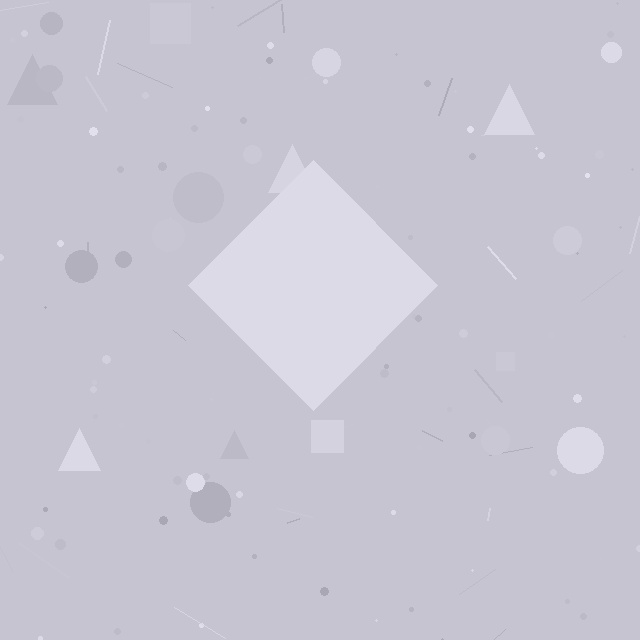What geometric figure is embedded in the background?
A diamond is embedded in the background.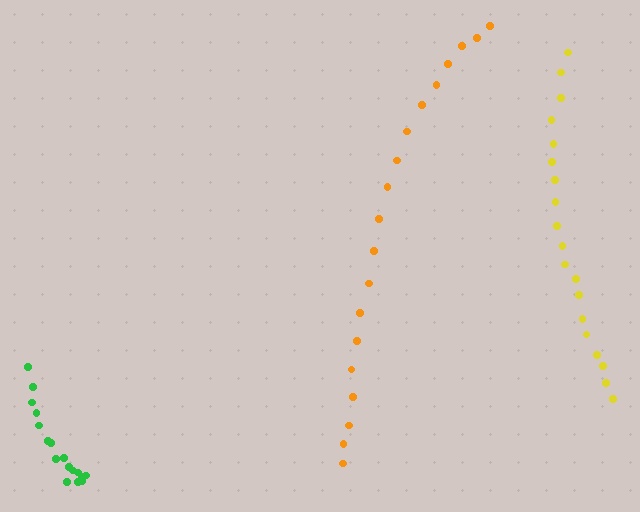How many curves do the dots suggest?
There are 3 distinct paths.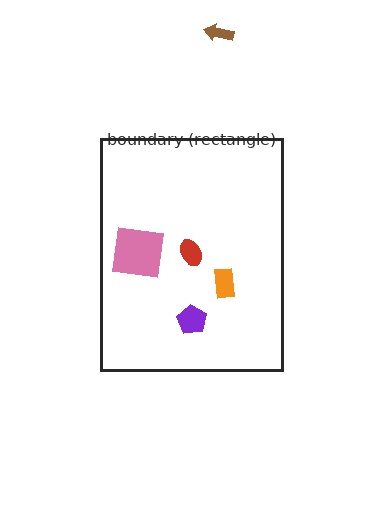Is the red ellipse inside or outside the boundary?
Inside.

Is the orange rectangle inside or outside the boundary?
Inside.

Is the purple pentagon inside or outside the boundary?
Inside.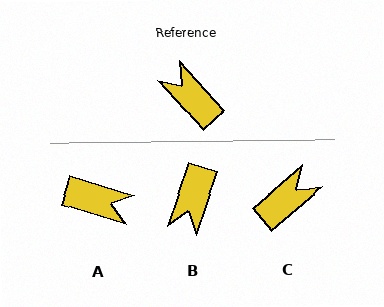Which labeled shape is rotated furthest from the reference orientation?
A, about 149 degrees away.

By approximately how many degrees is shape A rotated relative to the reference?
Approximately 149 degrees clockwise.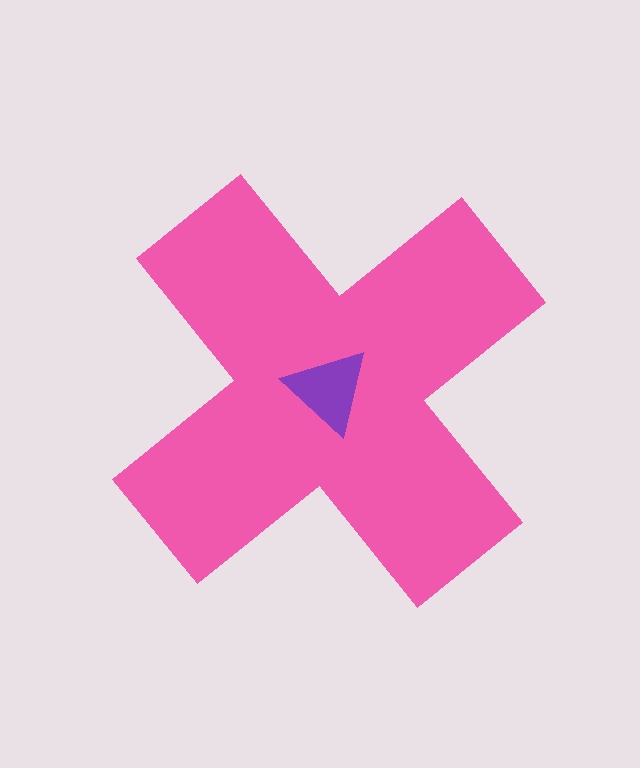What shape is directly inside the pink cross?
The purple triangle.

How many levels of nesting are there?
2.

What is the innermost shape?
The purple triangle.